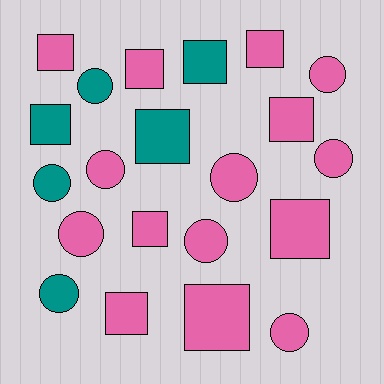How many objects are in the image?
There are 21 objects.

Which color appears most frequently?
Pink, with 15 objects.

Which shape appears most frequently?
Square, with 11 objects.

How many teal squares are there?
There are 3 teal squares.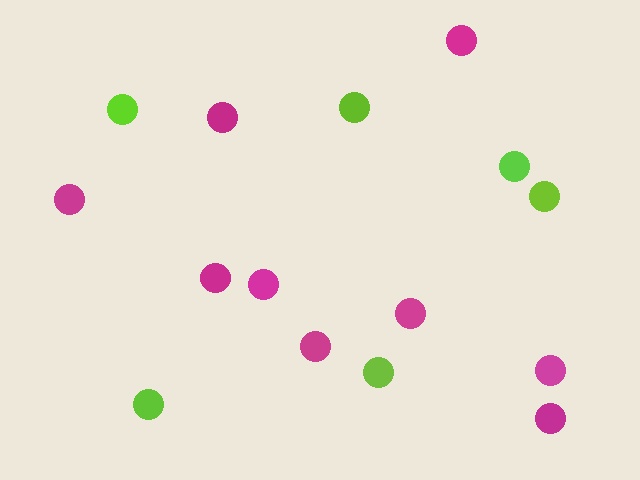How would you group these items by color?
There are 2 groups: one group of magenta circles (9) and one group of lime circles (6).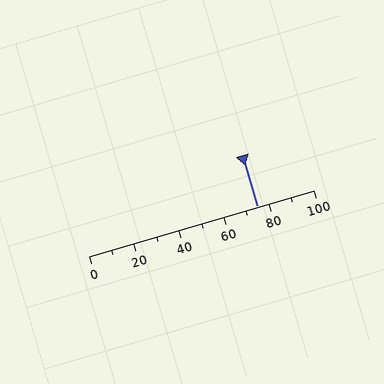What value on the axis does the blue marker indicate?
The marker indicates approximately 75.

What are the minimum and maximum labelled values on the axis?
The axis runs from 0 to 100.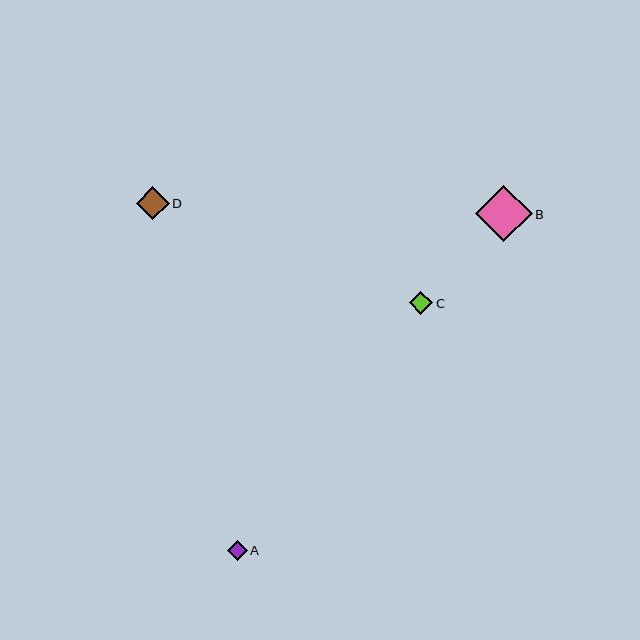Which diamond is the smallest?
Diamond A is the smallest with a size of approximately 20 pixels.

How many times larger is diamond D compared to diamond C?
Diamond D is approximately 1.4 times the size of diamond C.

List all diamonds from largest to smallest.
From largest to smallest: B, D, C, A.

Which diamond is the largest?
Diamond B is the largest with a size of approximately 56 pixels.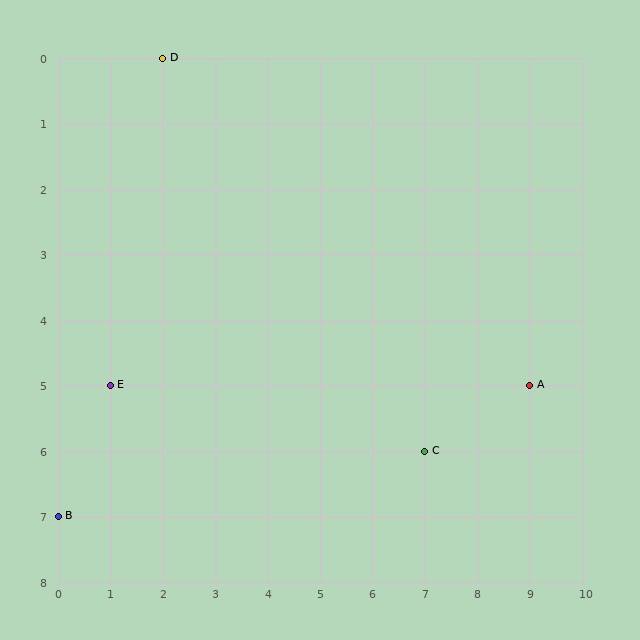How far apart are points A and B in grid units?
Points A and B are 9 columns and 2 rows apart (about 9.2 grid units diagonally).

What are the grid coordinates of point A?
Point A is at grid coordinates (9, 5).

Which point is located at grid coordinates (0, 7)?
Point B is at (0, 7).